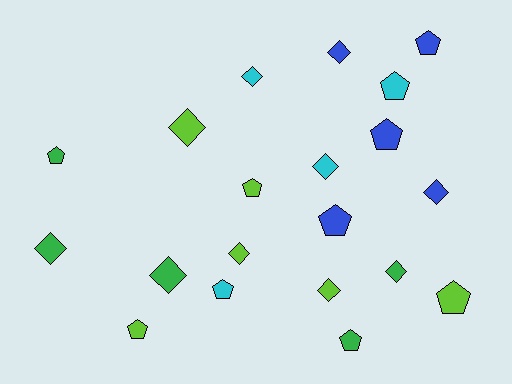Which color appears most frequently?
Lime, with 6 objects.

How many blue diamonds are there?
There are 2 blue diamonds.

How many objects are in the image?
There are 20 objects.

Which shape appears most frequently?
Pentagon, with 10 objects.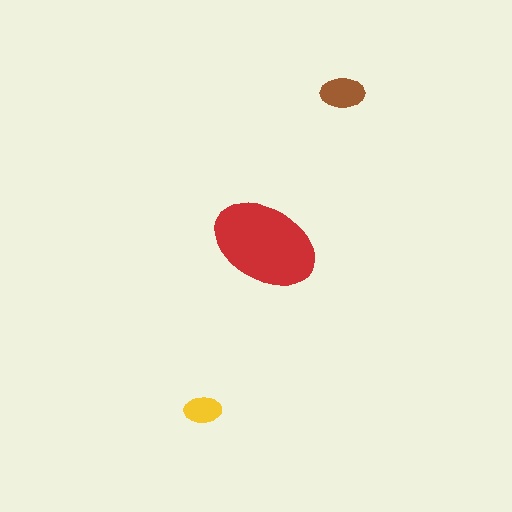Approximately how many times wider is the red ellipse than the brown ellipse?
About 2.5 times wider.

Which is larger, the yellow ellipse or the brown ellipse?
The brown one.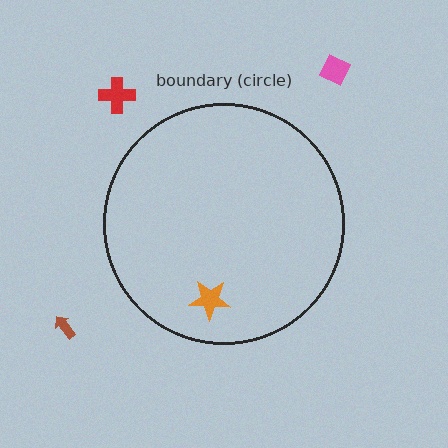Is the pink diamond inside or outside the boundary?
Outside.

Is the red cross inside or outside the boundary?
Outside.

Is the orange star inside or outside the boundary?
Inside.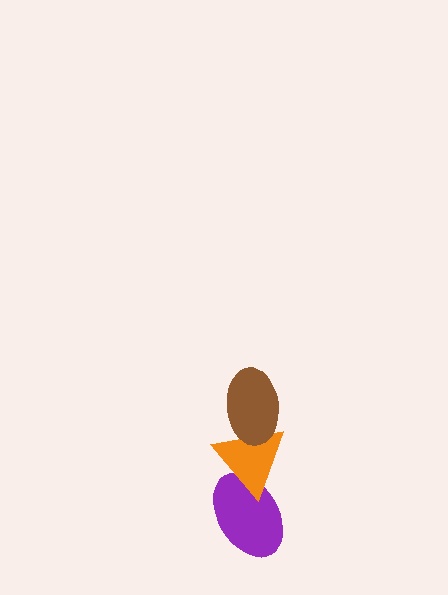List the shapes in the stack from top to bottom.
From top to bottom: the brown ellipse, the orange triangle, the purple ellipse.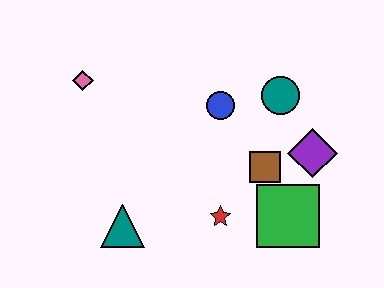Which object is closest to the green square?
The brown square is closest to the green square.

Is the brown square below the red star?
No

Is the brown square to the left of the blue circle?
No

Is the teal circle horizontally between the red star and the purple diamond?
Yes